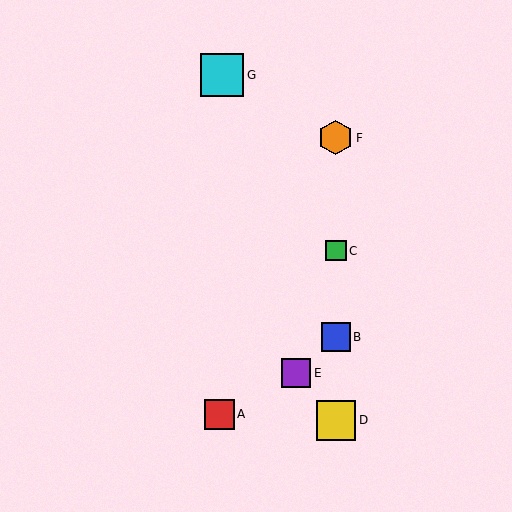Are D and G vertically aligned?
No, D is at x≈336 and G is at x≈222.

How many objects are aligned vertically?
4 objects (B, C, D, F) are aligned vertically.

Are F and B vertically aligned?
Yes, both are at x≈336.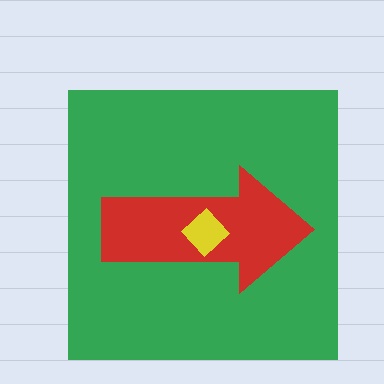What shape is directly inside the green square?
The red arrow.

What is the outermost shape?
The green square.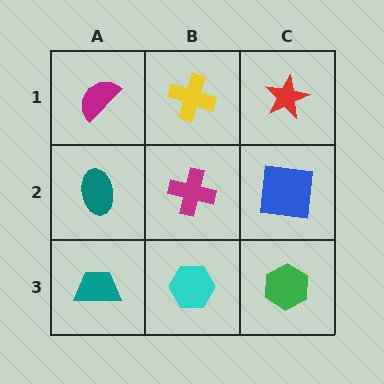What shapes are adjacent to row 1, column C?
A blue square (row 2, column C), a yellow cross (row 1, column B).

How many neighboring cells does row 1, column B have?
3.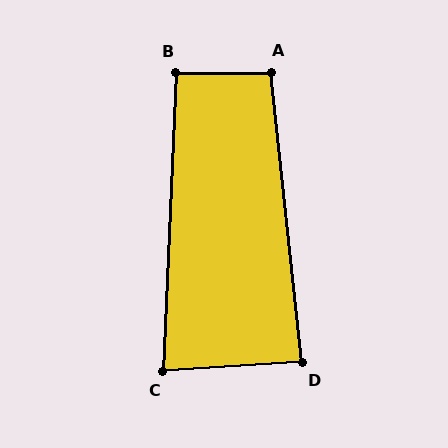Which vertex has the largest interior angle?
A, at approximately 96 degrees.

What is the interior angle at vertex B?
Approximately 93 degrees (approximately right).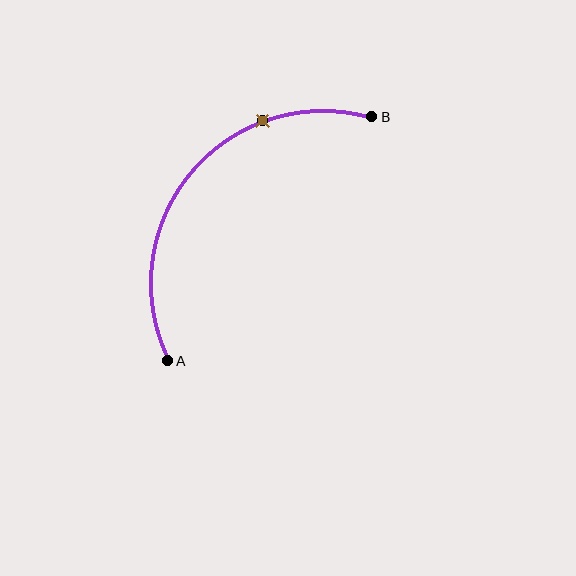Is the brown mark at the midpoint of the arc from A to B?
No. The brown mark lies on the arc but is closer to endpoint B. The arc midpoint would be at the point on the curve equidistant along the arc from both A and B.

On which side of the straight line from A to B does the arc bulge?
The arc bulges above and to the left of the straight line connecting A and B.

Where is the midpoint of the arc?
The arc midpoint is the point on the curve farthest from the straight line joining A and B. It sits above and to the left of that line.